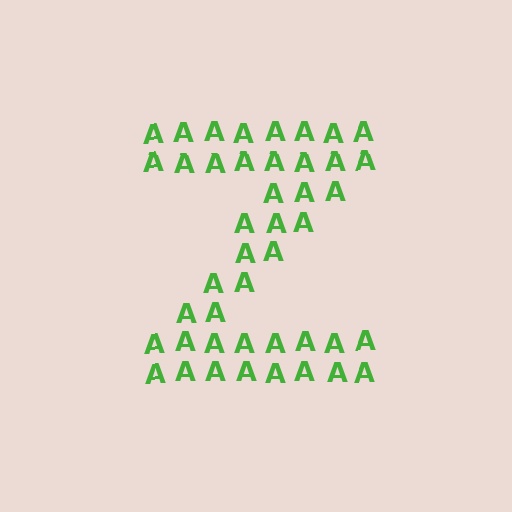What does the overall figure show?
The overall figure shows the letter Z.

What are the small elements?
The small elements are letter A's.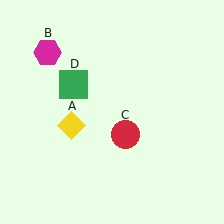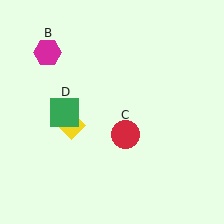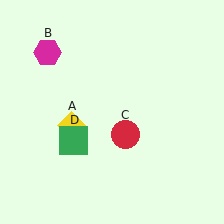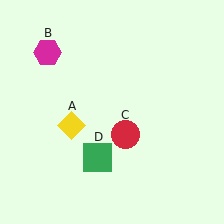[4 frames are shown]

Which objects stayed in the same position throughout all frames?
Yellow diamond (object A) and magenta hexagon (object B) and red circle (object C) remained stationary.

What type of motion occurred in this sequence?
The green square (object D) rotated counterclockwise around the center of the scene.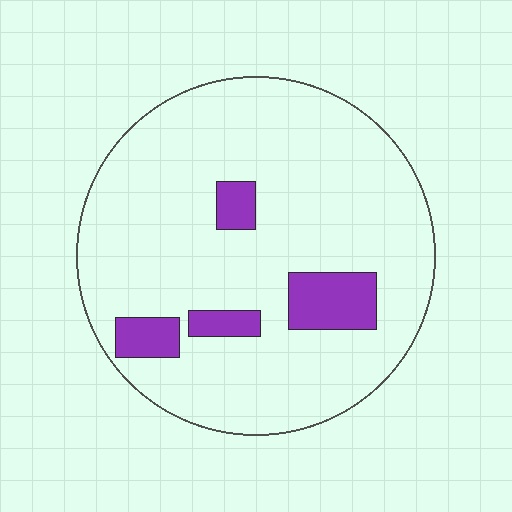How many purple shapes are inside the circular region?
4.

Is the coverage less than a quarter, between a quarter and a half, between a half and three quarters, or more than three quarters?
Less than a quarter.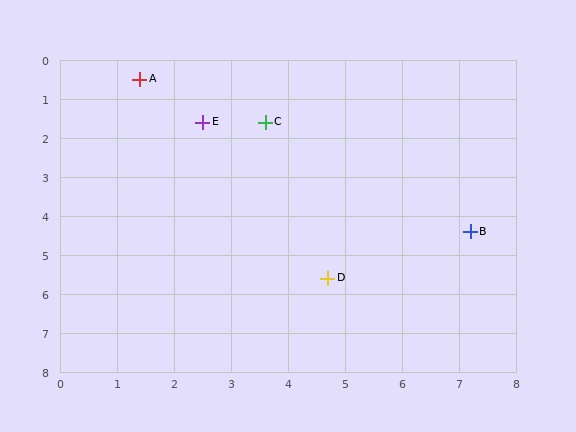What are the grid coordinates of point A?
Point A is at approximately (1.4, 0.5).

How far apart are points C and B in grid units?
Points C and B are about 4.6 grid units apart.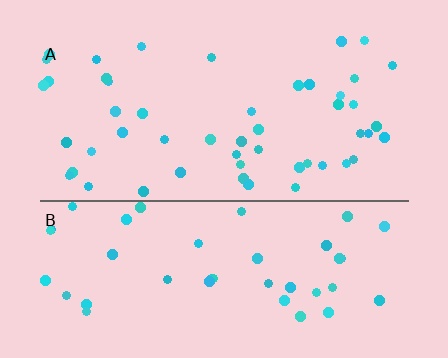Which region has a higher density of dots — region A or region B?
A (the top).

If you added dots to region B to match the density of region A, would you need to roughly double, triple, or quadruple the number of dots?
Approximately double.